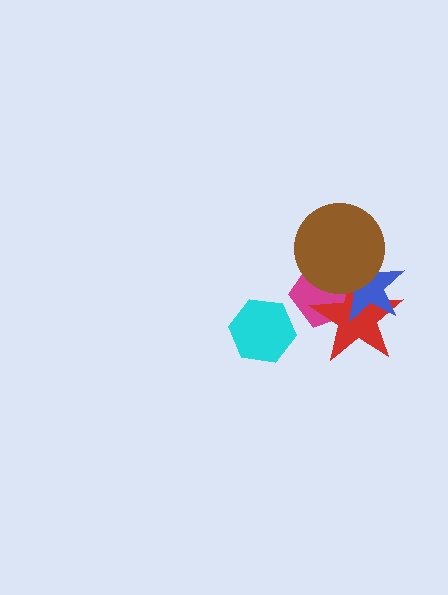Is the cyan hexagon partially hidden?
No, no other shape covers it.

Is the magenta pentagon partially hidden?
Yes, it is partially covered by another shape.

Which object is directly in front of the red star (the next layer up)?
The blue star is directly in front of the red star.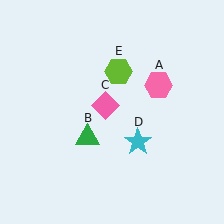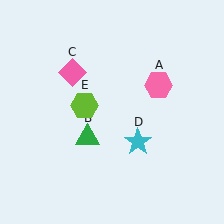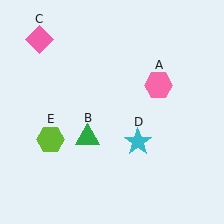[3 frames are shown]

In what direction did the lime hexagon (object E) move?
The lime hexagon (object E) moved down and to the left.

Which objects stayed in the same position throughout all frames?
Pink hexagon (object A) and green triangle (object B) and cyan star (object D) remained stationary.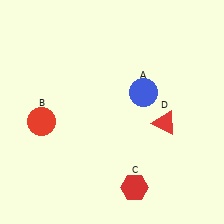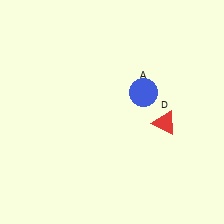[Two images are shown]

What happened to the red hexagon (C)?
The red hexagon (C) was removed in Image 2. It was in the bottom-right area of Image 1.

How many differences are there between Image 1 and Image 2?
There are 2 differences between the two images.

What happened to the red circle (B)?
The red circle (B) was removed in Image 2. It was in the bottom-left area of Image 1.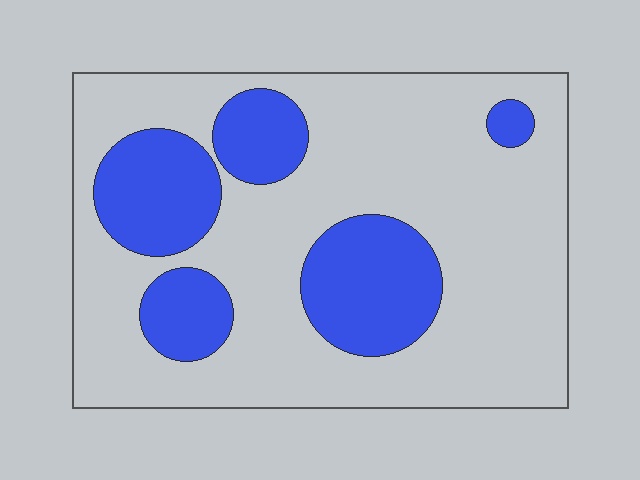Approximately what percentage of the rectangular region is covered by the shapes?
Approximately 25%.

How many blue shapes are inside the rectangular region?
5.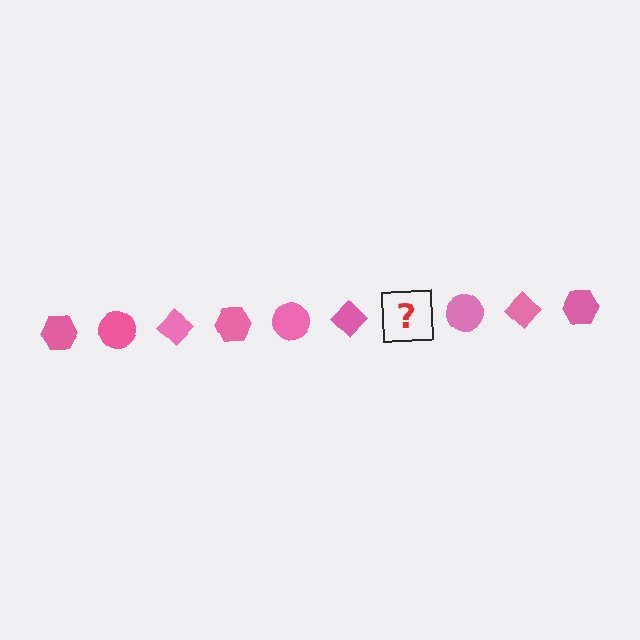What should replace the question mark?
The question mark should be replaced with a pink hexagon.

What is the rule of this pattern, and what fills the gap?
The rule is that the pattern cycles through hexagon, circle, diamond shapes in pink. The gap should be filled with a pink hexagon.